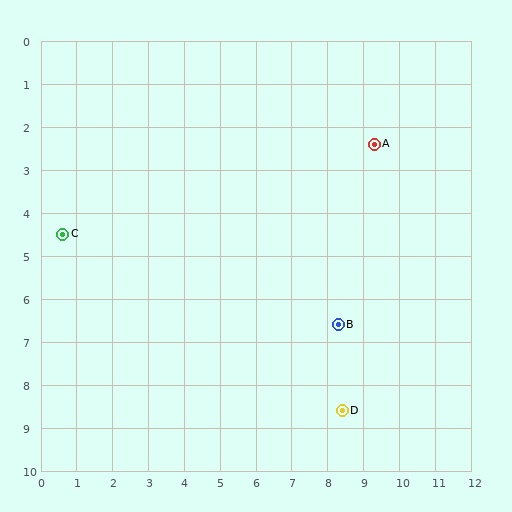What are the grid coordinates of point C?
Point C is at approximately (0.6, 4.5).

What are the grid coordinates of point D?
Point D is at approximately (8.4, 8.6).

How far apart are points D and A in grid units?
Points D and A are about 6.3 grid units apart.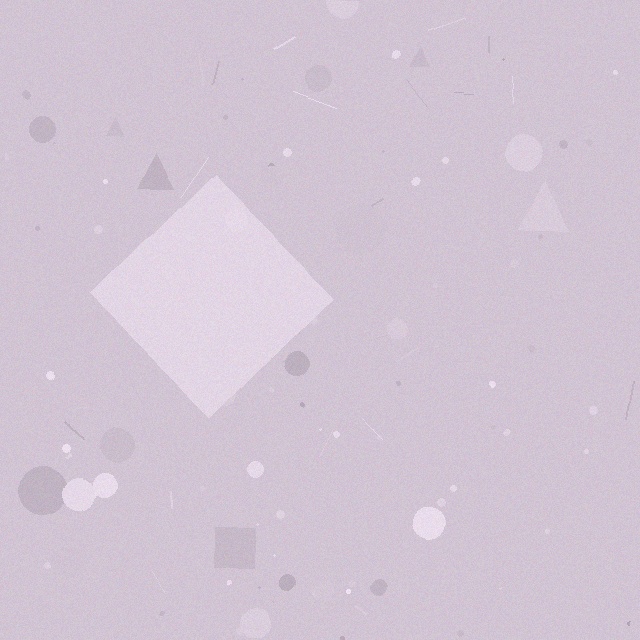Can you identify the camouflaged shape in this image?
The camouflaged shape is a diamond.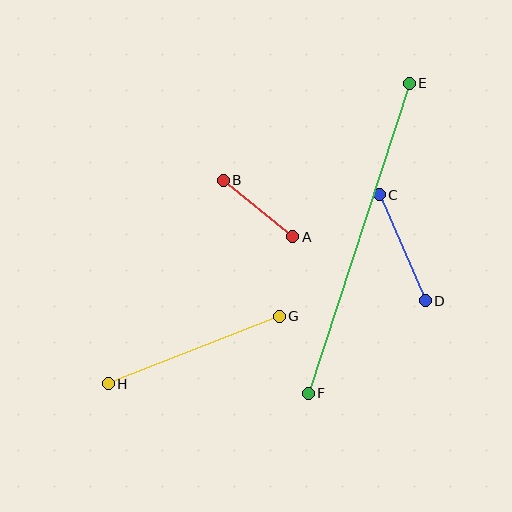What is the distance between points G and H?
The distance is approximately 184 pixels.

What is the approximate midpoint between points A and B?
The midpoint is at approximately (258, 209) pixels.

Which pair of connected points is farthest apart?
Points E and F are farthest apart.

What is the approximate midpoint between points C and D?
The midpoint is at approximately (402, 248) pixels.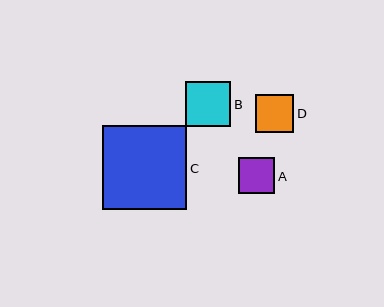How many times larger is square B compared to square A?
Square B is approximately 1.2 times the size of square A.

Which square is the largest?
Square C is the largest with a size of approximately 84 pixels.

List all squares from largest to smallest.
From largest to smallest: C, B, D, A.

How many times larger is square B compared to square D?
Square B is approximately 1.2 times the size of square D.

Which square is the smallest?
Square A is the smallest with a size of approximately 36 pixels.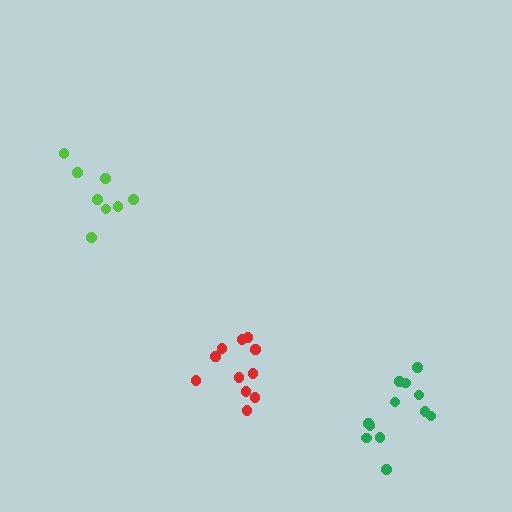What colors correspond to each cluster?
The clusters are colored: red, green, lime.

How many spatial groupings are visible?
There are 3 spatial groupings.